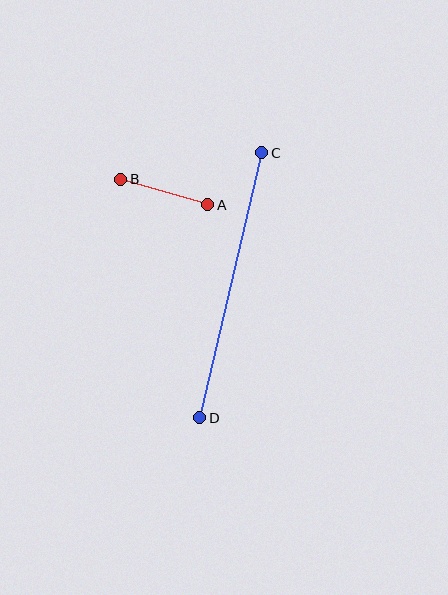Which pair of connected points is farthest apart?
Points C and D are farthest apart.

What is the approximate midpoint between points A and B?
The midpoint is at approximately (164, 192) pixels.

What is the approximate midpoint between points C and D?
The midpoint is at approximately (231, 285) pixels.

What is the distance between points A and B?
The distance is approximately 91 pixels.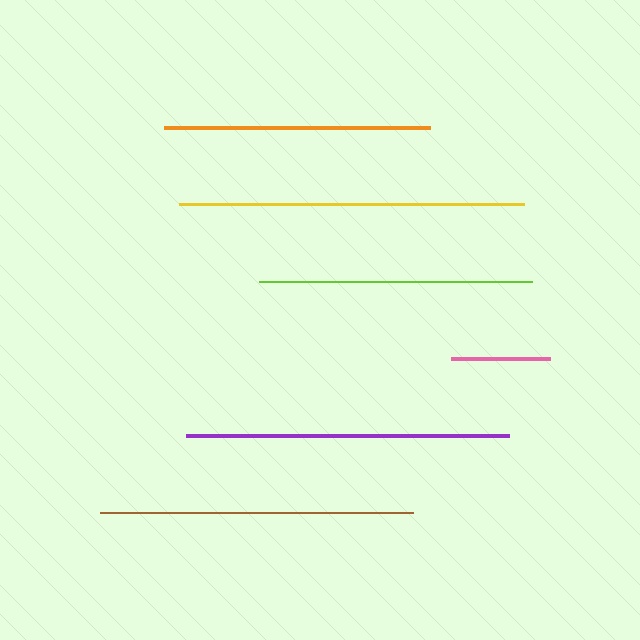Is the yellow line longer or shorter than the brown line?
The yellow line is longer than the brown line.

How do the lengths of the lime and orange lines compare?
The lime and orange lines are approximately the same length.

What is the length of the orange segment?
The orange segment is approximately 265 pixels long.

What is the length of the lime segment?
The lime segment is approximately 274 pixels long.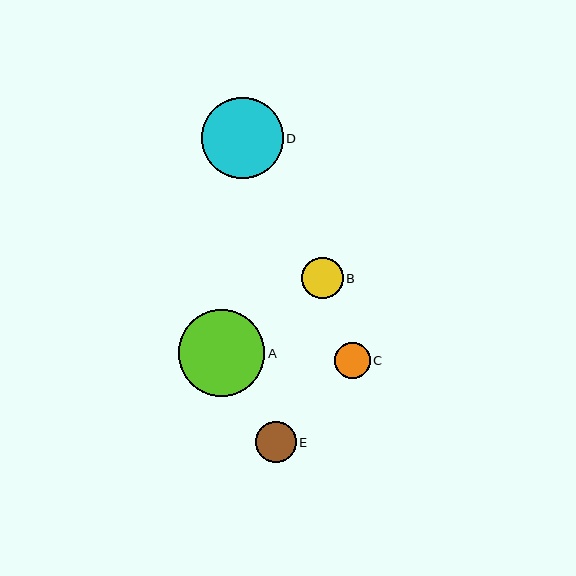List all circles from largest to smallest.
From largest to smallest: A, D, B, E, C.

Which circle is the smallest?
Circle C is the smallest with a size of approximately 36 pixels.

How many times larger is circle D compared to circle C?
Circle D is approximately 2.2 times the size of circle C.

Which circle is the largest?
Circle A is the largest with a size of approximately 87 pixels.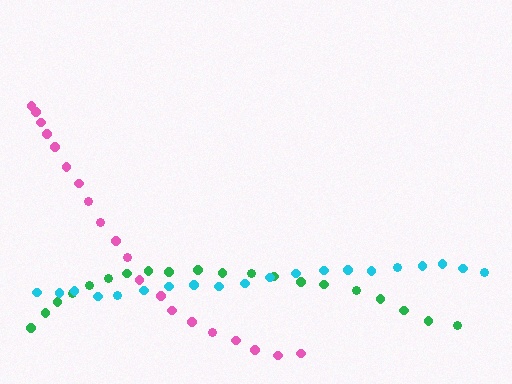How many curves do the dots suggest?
There are 3 distinct paths.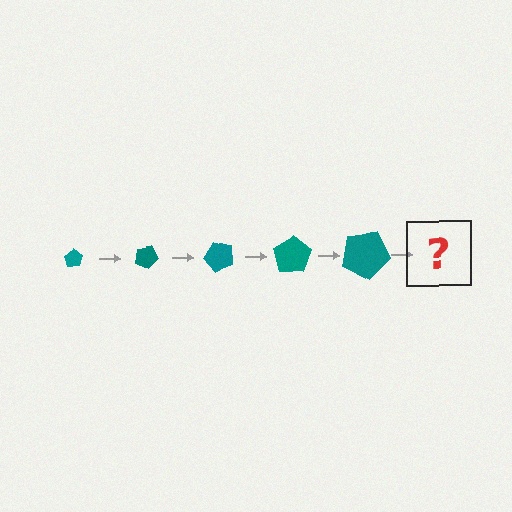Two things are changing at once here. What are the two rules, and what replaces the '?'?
The two rules are that the pentagon grows larger each step and it rotates 25 degrees each step. The '?' should be a pentagon, larger than the previous one and rotated 125 degrees from the start.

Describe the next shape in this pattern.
It should be a pentagon, larger than the previous one and rotated 125 degrees from the start.